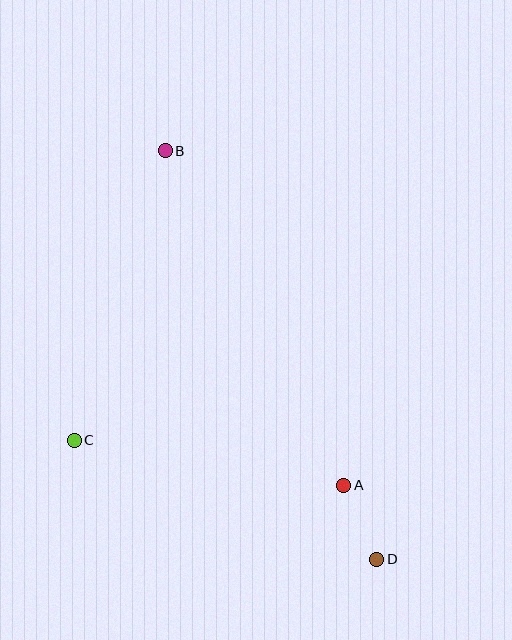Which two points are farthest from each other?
Points B and D are farthest from each other.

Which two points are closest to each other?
Points A and D are closest to each other.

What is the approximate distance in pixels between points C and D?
The distance between C and D is approximately 325 pixels.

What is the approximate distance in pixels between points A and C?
The distance between A and C is approximately 273 pixels.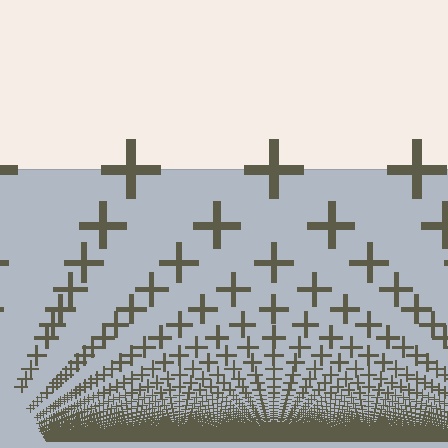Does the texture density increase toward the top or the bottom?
Density increases toward the bottom.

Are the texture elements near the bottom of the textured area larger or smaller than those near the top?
Smaller. The gradient is inverted — elements near the bottom are smaller and denser.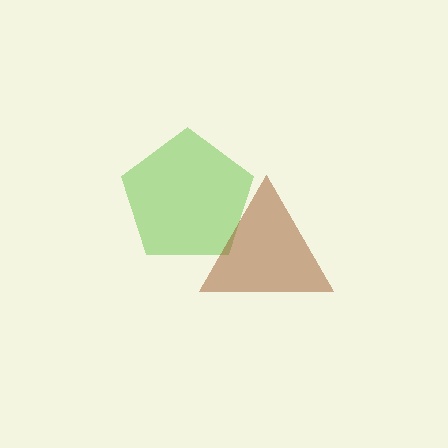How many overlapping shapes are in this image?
There are 2 overlapping shapes in the image.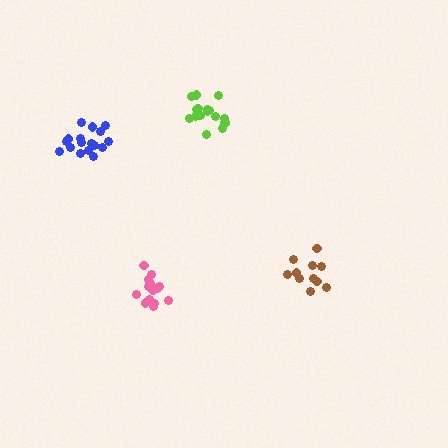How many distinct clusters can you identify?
There are 4 distinct clusters.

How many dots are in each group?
Group 1: 15 dots, Group 2: 16 dots, Group 3: 11 dots, Group 4: 17 dots (59 total).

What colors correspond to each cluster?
The clusters are colored: pink, lime, brown, blue.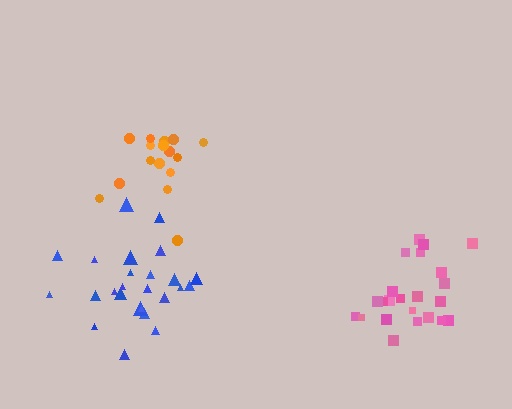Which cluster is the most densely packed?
Orange.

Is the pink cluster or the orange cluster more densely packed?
Orange.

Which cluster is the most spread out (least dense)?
Pink.